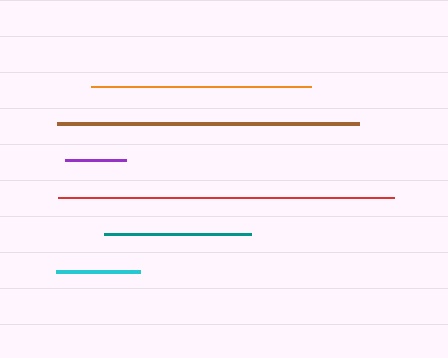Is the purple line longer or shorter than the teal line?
The teal line is longer than the purple line.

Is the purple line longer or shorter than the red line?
The red line is longer than the purple line.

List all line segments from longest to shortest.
From longest to shortest: red, brown, orange, teal, cyan, purple.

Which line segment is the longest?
The red line is the longest at approximately 336 pixels.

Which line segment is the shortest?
The purple line is the shortest at approximately 61 pixels.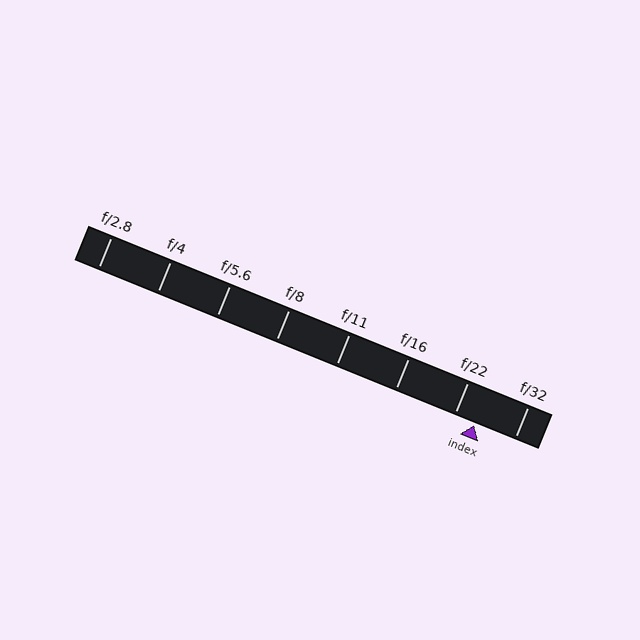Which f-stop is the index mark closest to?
The index mark is closest to f/22.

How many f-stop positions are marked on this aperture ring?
There are 8 f-stop positions marked.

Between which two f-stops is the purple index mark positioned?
The index mark is between f/22 and f/32.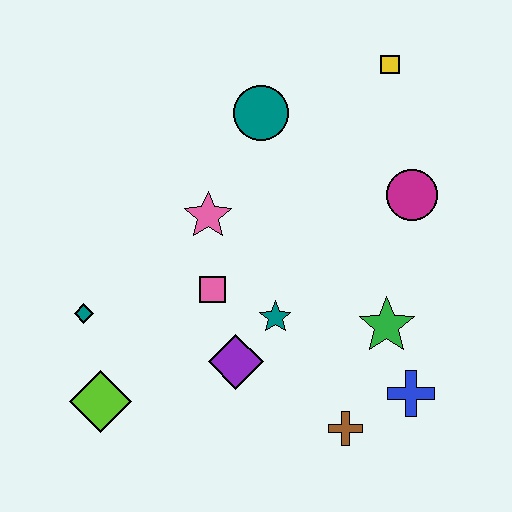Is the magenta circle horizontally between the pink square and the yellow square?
No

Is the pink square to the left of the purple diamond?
Yes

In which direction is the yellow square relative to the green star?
The yellow square is above the green star.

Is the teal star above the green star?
Yes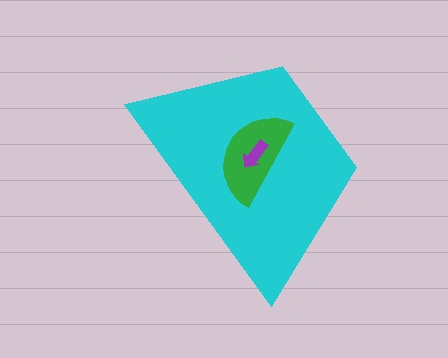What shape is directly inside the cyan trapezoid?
The green semicircle.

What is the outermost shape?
The cyan trapezoid.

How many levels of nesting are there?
3.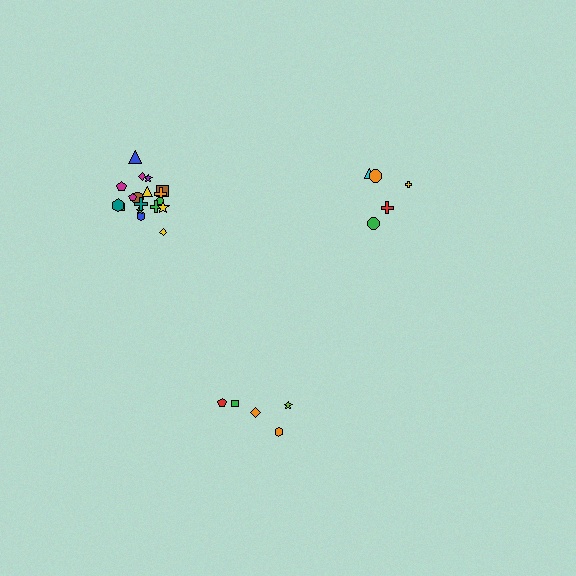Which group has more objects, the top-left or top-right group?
The top-left group.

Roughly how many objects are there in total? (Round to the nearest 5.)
Roughly 30 objects in total.